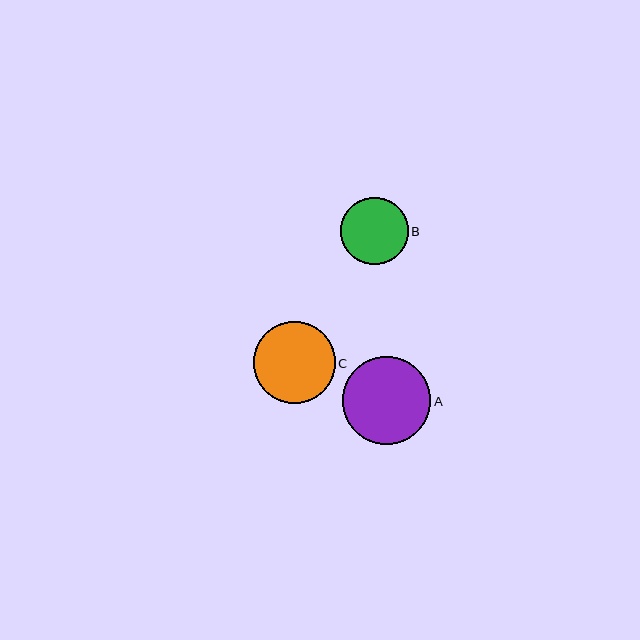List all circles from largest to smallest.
From largest to smallest: A, C, B.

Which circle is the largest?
Circle A is the largest with a size of approximately 88 pixels.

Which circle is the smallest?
Circle B is the smallest with a size of approximately 68 pixels.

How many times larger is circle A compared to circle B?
Circle A is approximately 1.3 times the size of circle B.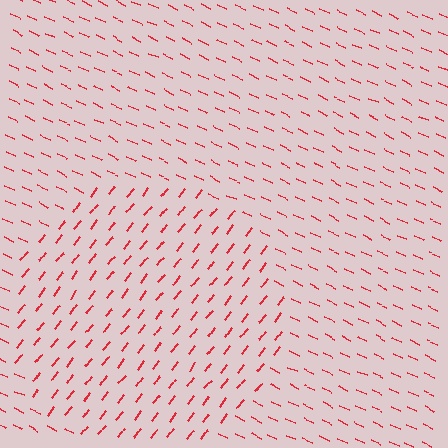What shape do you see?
I see a circle.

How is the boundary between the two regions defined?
The boundary is defined purely by a change in line orientation (approximately 77 degrees difference). All lines are the same color and thickness.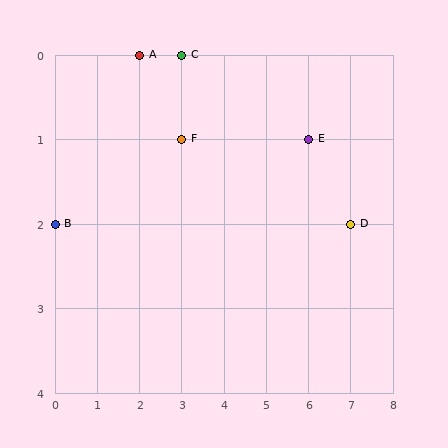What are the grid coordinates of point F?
Point F is at grid coordinates (3, 1).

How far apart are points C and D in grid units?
Points C and D are 4 columns and 2 rows apart (about 4.5 grid units diagonally).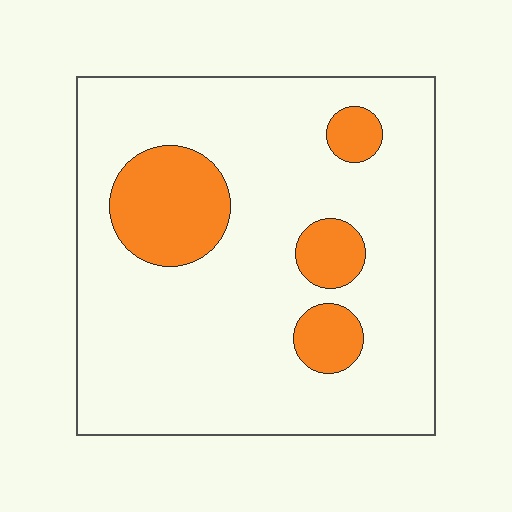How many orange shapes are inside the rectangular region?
4.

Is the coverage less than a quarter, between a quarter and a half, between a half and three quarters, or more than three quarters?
Less than a quarter.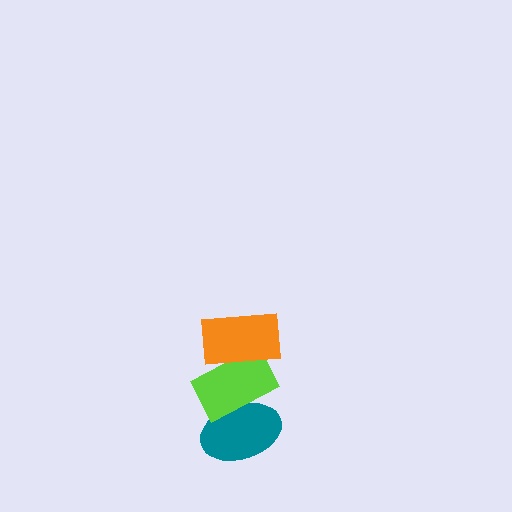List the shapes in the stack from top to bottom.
From top to bottom: the orange rectangle, the lime rectangle, the teal ellipse.